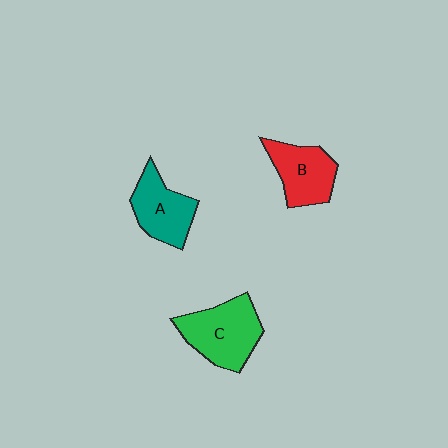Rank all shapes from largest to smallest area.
From largest to smallest: C (green), B (red), A (teal).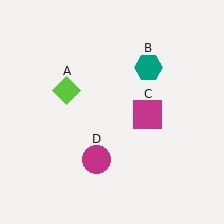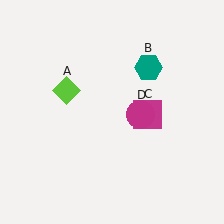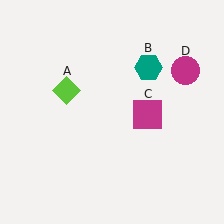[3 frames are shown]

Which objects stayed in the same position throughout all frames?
Lime diamond (object A) and teal hexagon (object B) and magenta square (object C) remained stationary.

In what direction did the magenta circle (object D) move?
The magenta circle (object D) moved up and to the right.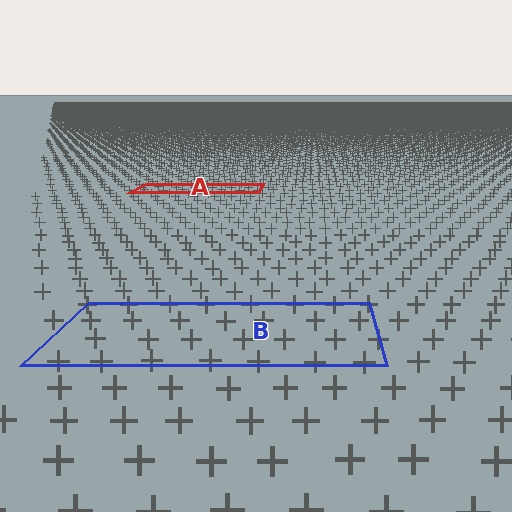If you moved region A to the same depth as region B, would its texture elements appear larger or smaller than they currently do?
They would appear larger. At a closer depth, the same texture elements are projected at a bigger on-screen size.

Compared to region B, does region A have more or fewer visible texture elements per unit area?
Region A has more texture elements per unit area — they are packed more densely because it is farther away.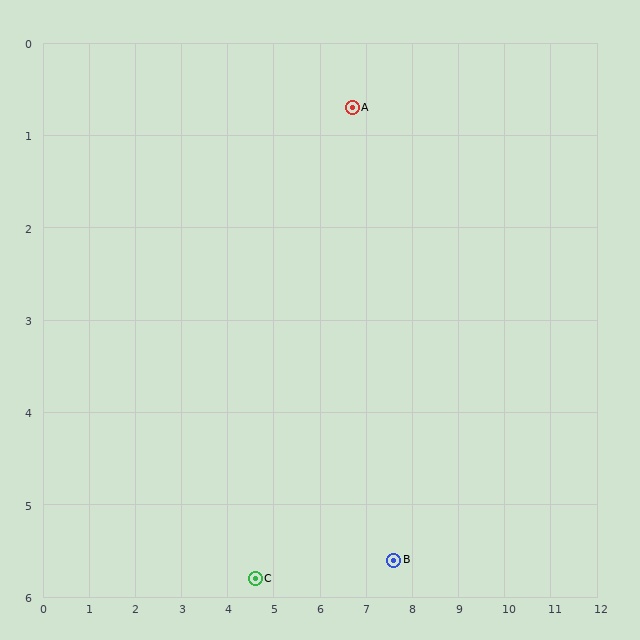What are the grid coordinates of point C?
Point C is at approximately (4.6, 5.8).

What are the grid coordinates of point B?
Point B is at approximately (7.6, 5.6).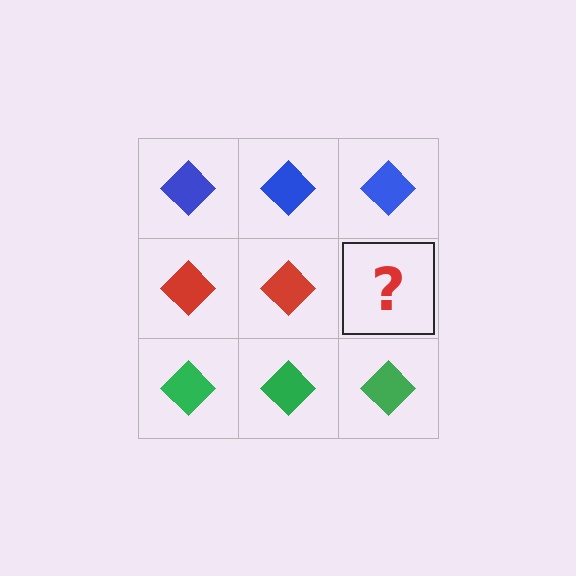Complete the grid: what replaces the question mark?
The question mark should be replaced with a red diamond.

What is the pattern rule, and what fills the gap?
The rule is that each row has a consistent color. The gap should be filled with a red diamond.